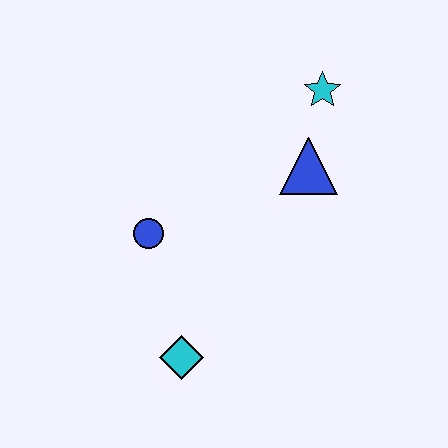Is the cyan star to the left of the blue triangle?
No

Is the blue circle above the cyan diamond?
Yes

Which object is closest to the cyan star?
The blue triangle is closest to the cyan star.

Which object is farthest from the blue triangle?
The cyan diamond is farthest from the blue triangle.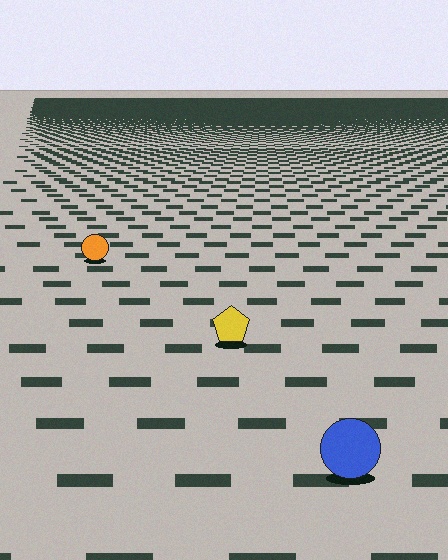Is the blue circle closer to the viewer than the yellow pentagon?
Yes. The blue circle is closer — you can tell from the texture gradient: the ground texture is coarser near it.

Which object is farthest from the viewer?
The orange circle is farthest from the viewer. It appears smaller and the ground texture around it is denser.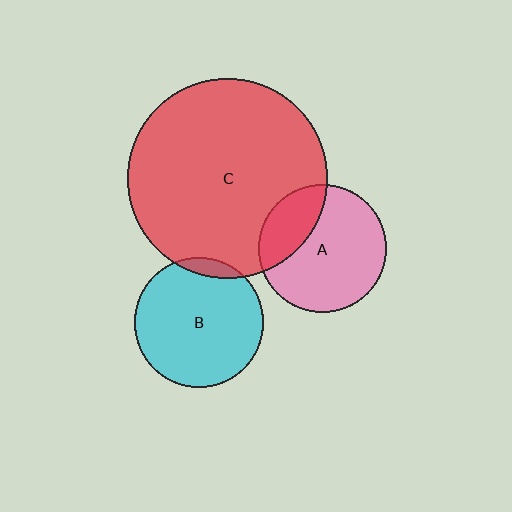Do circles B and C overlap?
Yes.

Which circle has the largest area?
Circle C (red).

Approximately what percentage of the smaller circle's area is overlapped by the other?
Approximately 5%.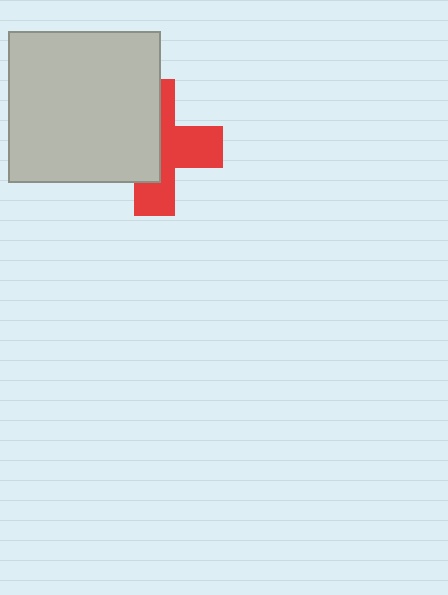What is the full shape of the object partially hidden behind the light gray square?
The partially hidden object is a red cross.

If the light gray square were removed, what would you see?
You would see the complete red cross.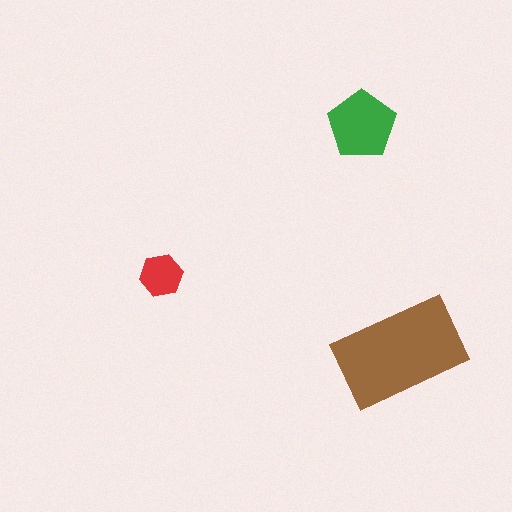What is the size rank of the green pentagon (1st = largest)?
2nd.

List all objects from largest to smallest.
The brown rectangle, the green pentagon, the red hexagon.